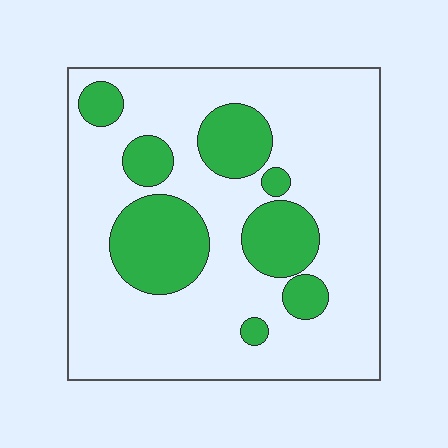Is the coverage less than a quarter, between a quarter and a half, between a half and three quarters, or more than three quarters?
Less than a quarter.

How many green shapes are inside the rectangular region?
8.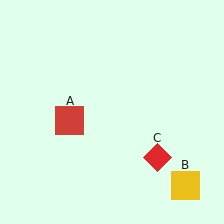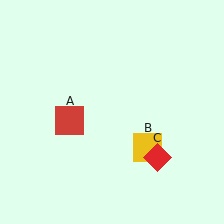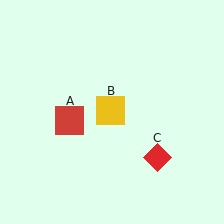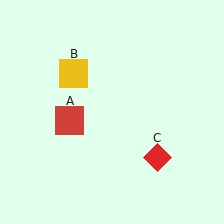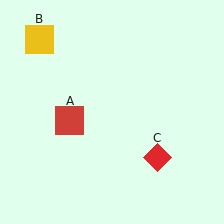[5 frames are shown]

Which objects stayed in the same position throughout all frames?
Red square (object A) and red diamond (object C) remained stationary.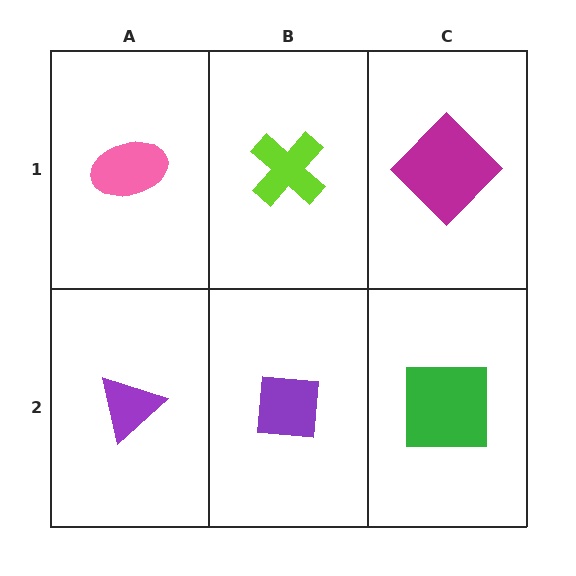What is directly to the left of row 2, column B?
A purple triangle.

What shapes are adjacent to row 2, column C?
A magenta diamond (row 1, column C), a purple square (row 2, column B).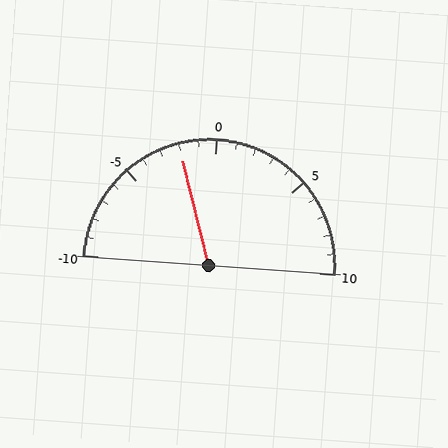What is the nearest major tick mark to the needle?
The nearest major tick mark is 0.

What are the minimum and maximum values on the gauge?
The gauge ranges from -10 to 10.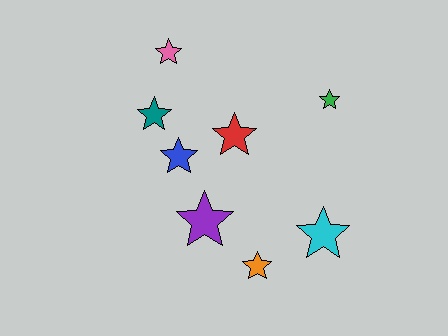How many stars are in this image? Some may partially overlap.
There are 8 stars.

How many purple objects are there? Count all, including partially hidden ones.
There is 1 purple object.